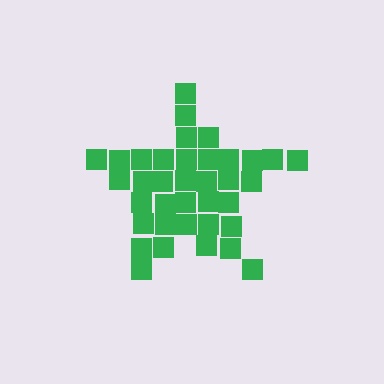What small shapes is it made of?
It is made of small squares.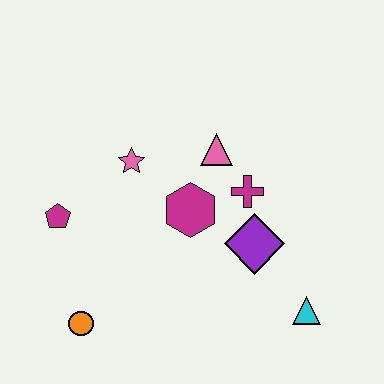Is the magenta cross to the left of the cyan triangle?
Yes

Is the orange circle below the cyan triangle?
Yes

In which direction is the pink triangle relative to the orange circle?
The pink triangle is above the orange circle.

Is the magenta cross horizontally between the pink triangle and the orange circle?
No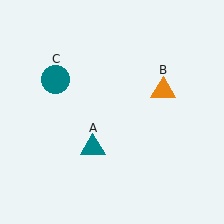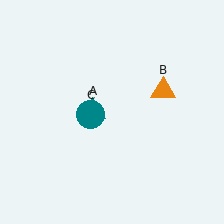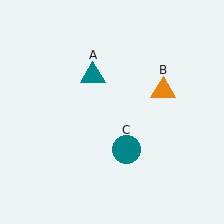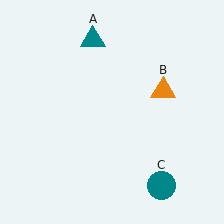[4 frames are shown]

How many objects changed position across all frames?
2 objects changed position: teal triangle (object A), teal circle (object C).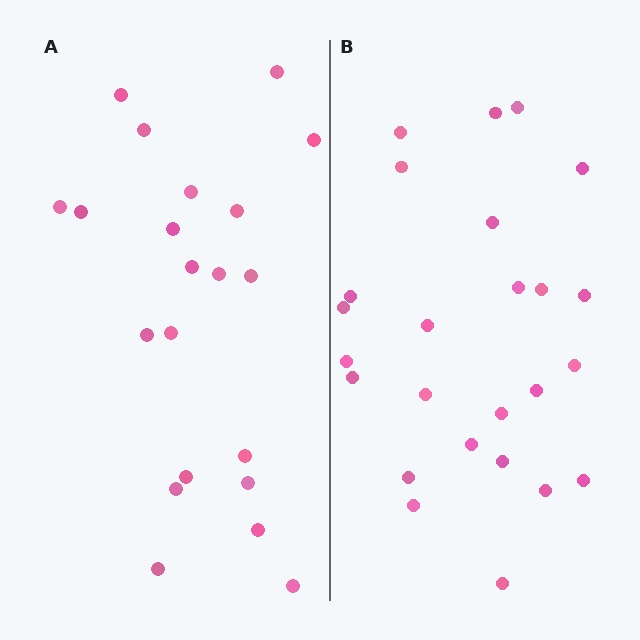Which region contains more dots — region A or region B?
Region B (the right region) has more dots.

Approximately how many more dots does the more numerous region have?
Region B has about 4 more dots than region A.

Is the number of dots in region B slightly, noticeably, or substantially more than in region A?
Region B has only slightly more — the two regions are fairly close. The ratio is roughly 1.2 to 1.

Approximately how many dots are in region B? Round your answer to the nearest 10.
About 20 dots. (The exact count is 25, which rounds to 20.)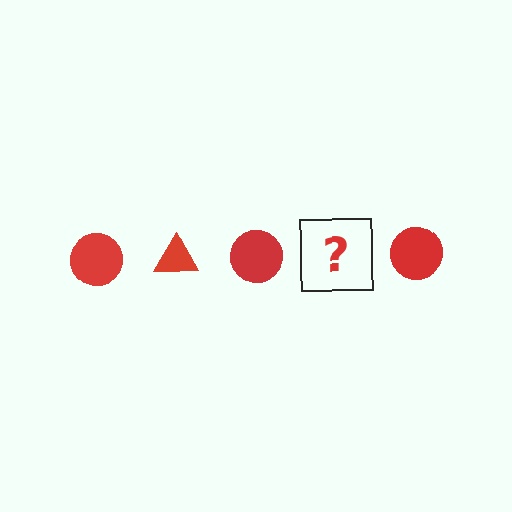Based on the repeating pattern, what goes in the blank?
The blank should be a red triangle.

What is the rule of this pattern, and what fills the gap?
The rule is that the pattern cycles through circle, triangle shapes in red. The gap should be filled with a red triangle.